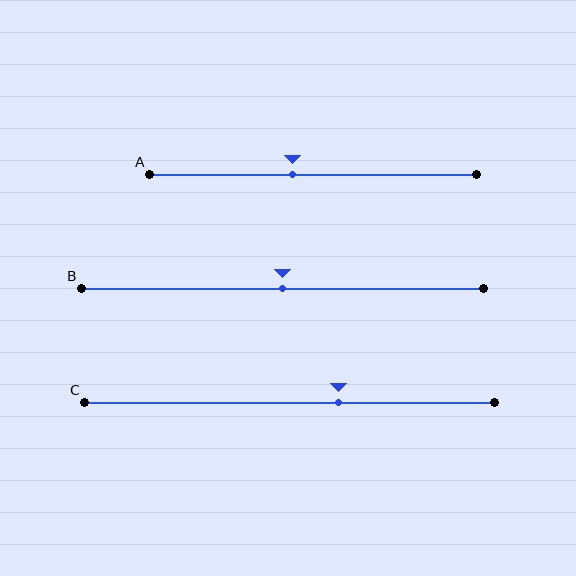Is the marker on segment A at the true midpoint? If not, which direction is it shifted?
No, the marker on segment A is shifted to the left by about 6% of the segment length.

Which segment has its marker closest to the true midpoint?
Segment B has its marker closest to the true midpoint.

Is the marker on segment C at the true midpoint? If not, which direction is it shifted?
No, the marker on segment C is shifted to the right by about 12% of the segment length.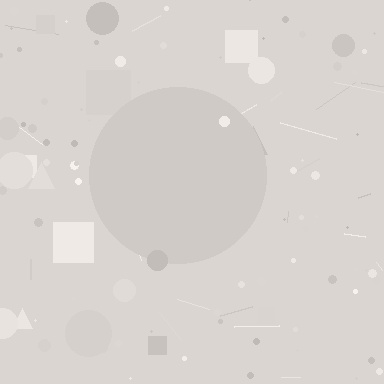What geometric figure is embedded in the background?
A circle is embedded in the background.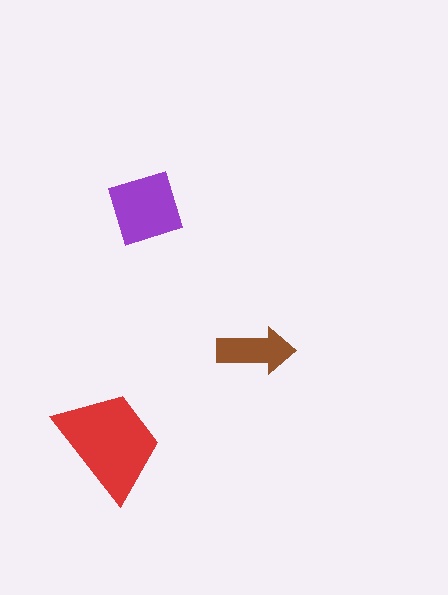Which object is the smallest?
The brown arrow.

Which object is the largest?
The red trapezoid.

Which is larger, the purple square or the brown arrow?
The purple square.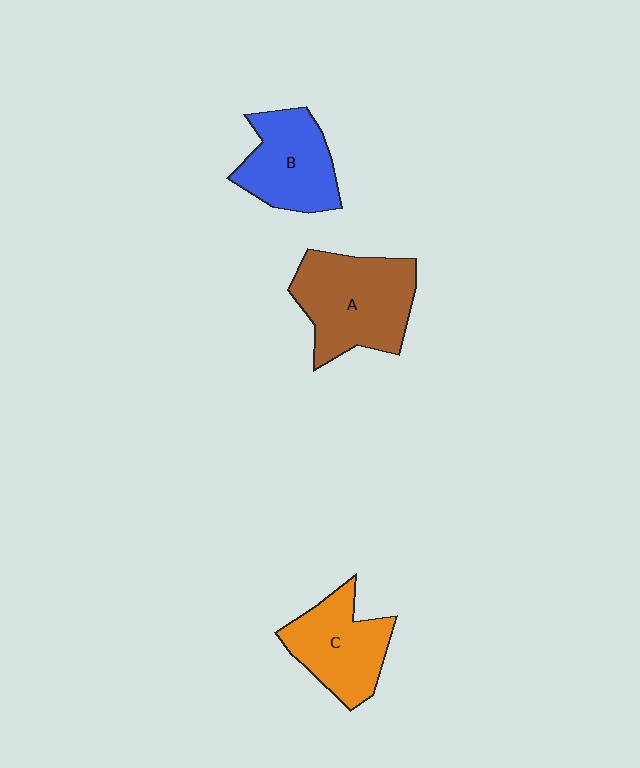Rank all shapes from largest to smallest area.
From largest to smallest: A (brown), B (blue), C (orange).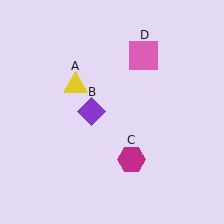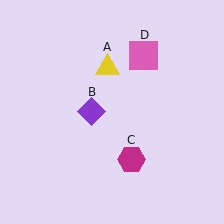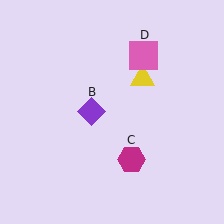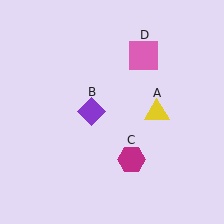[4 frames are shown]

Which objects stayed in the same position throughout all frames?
Purple diamond (object B) and magenta hexagon (object C) and pink square (object D) remained stationary.